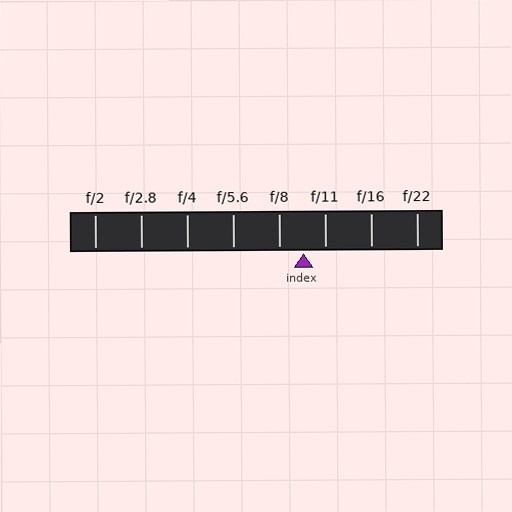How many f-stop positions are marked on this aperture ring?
There are 8 f-stop positions marked.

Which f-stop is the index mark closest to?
The index mark is closest to f/11.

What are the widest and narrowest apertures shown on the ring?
The widest aperture shown is f/2 and the narrowest is f/22.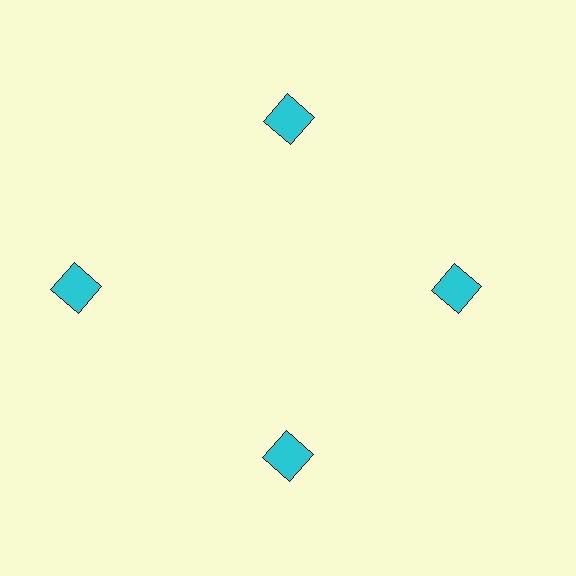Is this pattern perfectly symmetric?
No. The 4 cyan squares are arranged in a ring, but one element near the 9 o'clock position is pushed outward from the center, breaking the 4-fold rotational symmetry.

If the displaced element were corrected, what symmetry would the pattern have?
It would have 4-fold rotational symmetry — the pattern would map onto itself every 90 degrees.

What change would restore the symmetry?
The symmetry would be restored by moving it inward, back onto the ring so that all 4 squares sit at equal angles and equal distance from the center.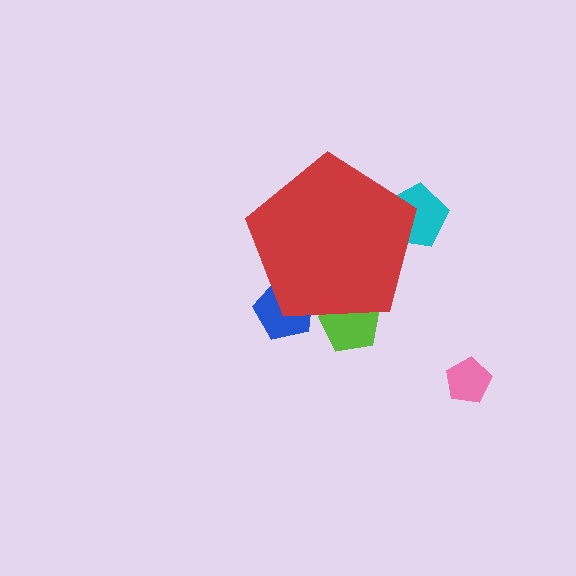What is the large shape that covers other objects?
A red pentagon.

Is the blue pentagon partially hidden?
Yes, the blue pentagon is partially hidden behind the red pentagon.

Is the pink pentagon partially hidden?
No, the pink pentagon is fully visible.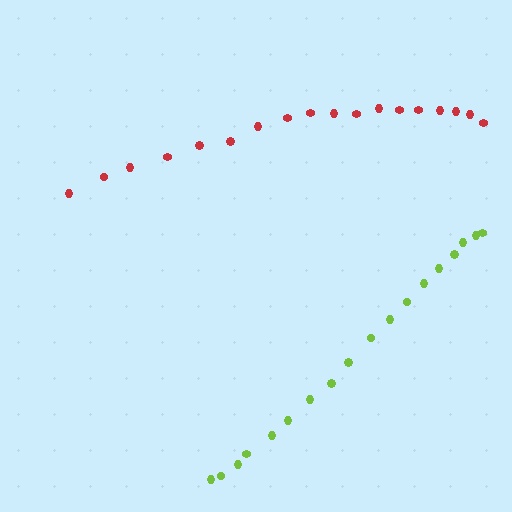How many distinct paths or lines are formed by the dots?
There are 2 distinct paths.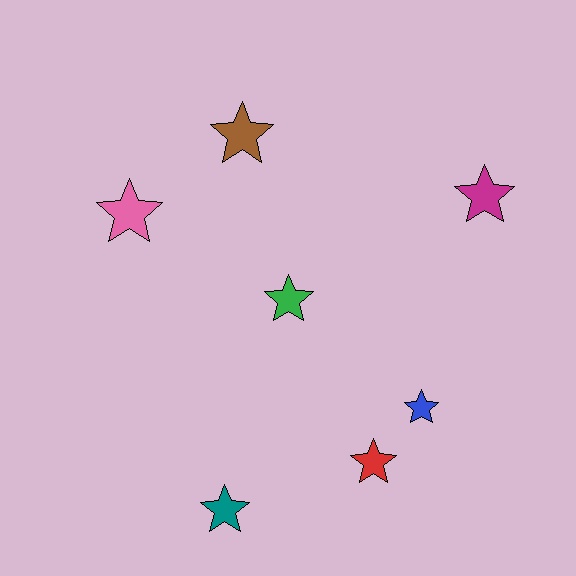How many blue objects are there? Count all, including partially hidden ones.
There is 1 blue object.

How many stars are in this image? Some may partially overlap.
There are 7 stars.